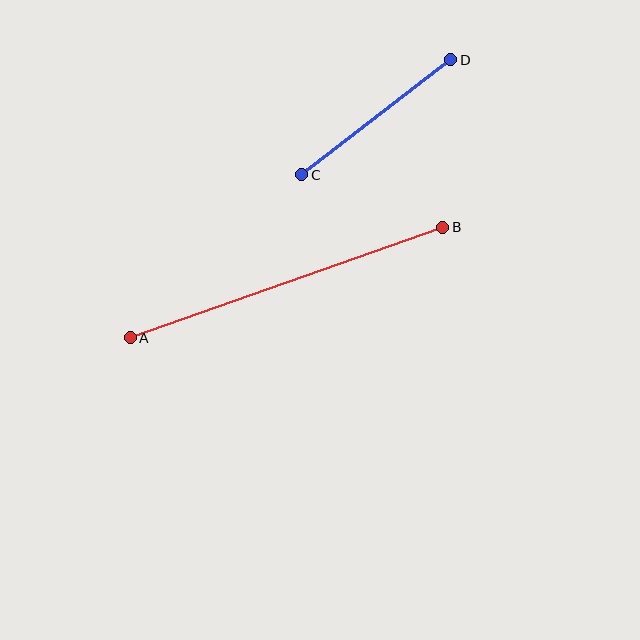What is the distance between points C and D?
The distance is approximately 188 pixels.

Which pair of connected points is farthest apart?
Points A and B are farthest apart.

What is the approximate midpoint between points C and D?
The midpoint is at approximately (376, 117) pixels.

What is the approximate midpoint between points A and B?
The midpoint is at approximately (286, 283) pixels.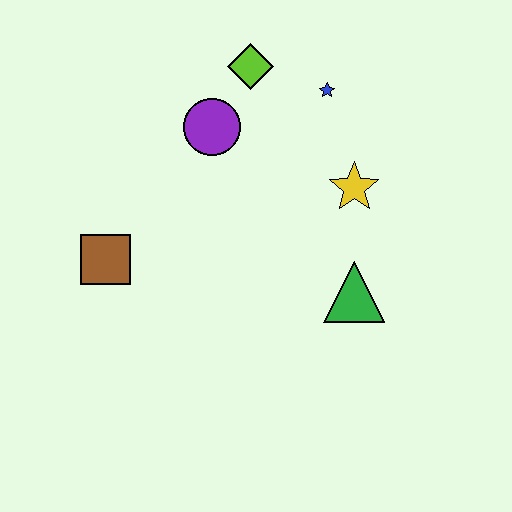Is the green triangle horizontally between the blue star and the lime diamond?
No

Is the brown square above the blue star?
No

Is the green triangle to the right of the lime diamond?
Yes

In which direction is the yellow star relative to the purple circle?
The yellow star is to the right of the purple circle.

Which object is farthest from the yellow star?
The brown square is farthest from the yellow star.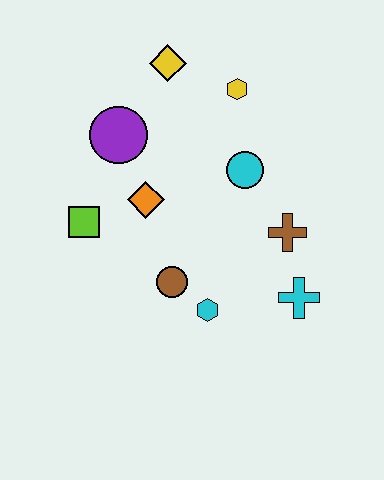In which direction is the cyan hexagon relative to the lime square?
The cyan hexagon is to the right of the lime square.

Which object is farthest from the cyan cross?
The yellow diamond is farthest from the cyan cross.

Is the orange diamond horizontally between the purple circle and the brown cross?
Yes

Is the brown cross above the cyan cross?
Yes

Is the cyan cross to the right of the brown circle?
Yes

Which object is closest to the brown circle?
The cyan hexagon is closest to the brown circle.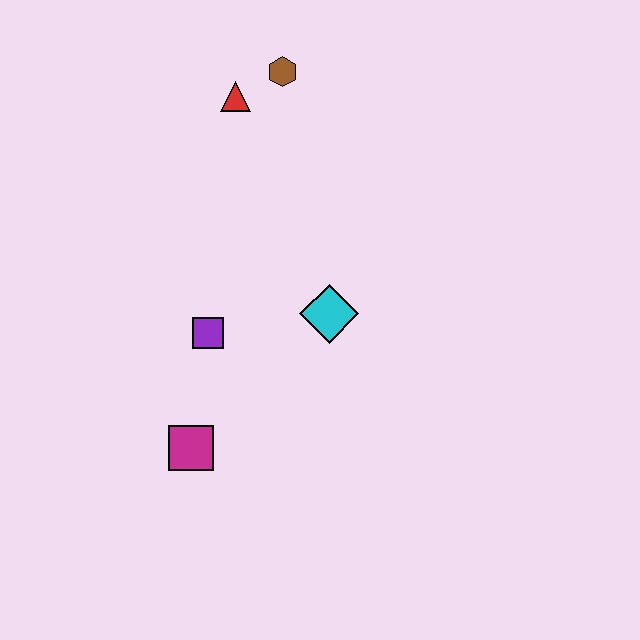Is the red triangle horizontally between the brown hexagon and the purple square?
Yes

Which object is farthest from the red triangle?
The magenta square is farthest from the red triangle.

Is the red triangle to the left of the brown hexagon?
Yes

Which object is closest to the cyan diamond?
The purple square is closest to the cyan diamond.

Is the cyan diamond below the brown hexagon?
Yes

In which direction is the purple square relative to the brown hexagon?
The purple square is below the brown hexagon.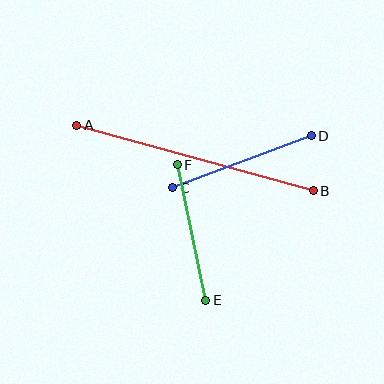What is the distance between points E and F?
The distance is approximately 138 pixels.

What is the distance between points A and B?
The distance is approximately 245 pixels.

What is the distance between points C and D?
The distance is approximately 148 pixels.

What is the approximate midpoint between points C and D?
The midpoint is at approximately (242, 162) pixels.